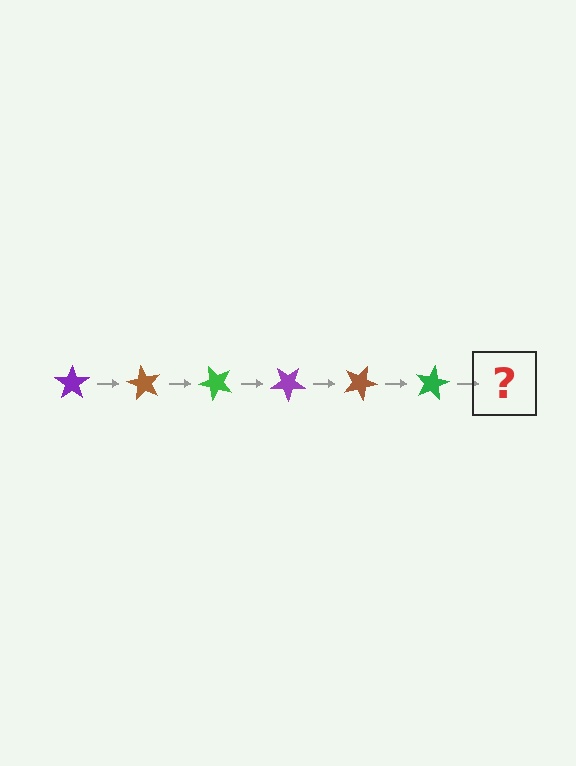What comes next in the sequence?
The next element should be a purple star, rotated 360 degrees from the start.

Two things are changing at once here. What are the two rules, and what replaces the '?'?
The two rules are that it rotates 60 degrees each step and the color cycles through purple, brown, and green. The '?' should be a purple star, rotated 360 degrees from the start.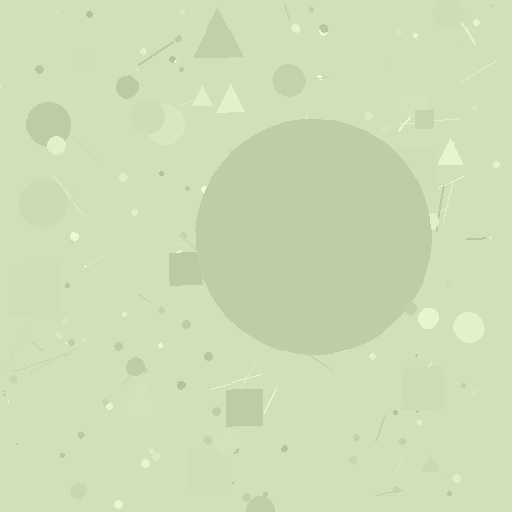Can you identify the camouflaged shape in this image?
The camouflaged shape is a circle.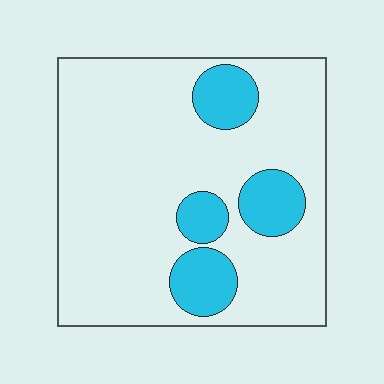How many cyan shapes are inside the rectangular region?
4.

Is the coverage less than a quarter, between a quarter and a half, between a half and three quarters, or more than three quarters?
Less than a quarter.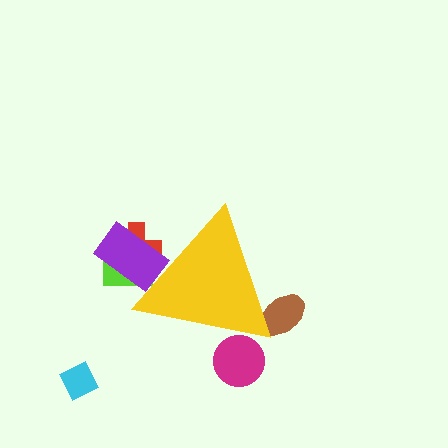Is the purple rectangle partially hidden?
Yes, the purple rectangle is partially hidden behind the yellow triangle.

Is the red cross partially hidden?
Yes, the red cross is partially hidden behind the yellow triangle.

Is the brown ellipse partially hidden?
Yes, the brown ellipse is partially hidden behind the yellow triangle.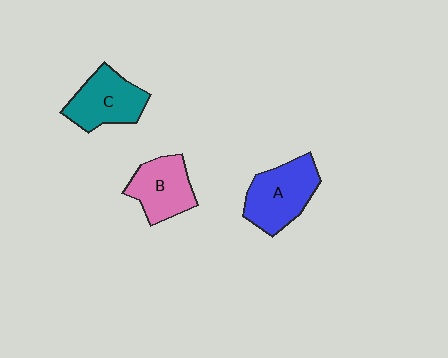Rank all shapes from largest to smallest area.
From largest to smallest: A (blue), C (teal), B (pink).